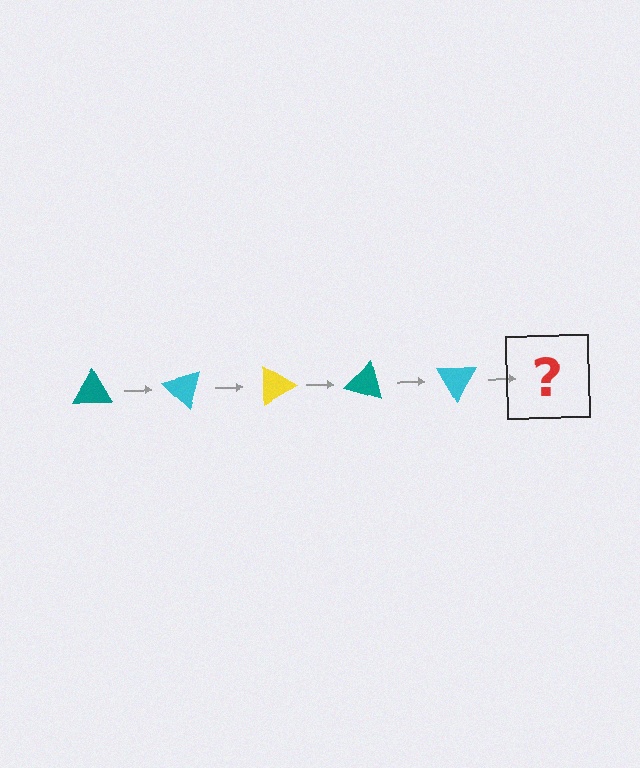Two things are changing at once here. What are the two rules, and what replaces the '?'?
The two rules are that it rotates 45 degrees each step and the color cycles through teal, cyan, and yellow. The '?' should be a yellow triangle, rotated 225 degrees from the start.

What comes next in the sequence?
The next element should be a yellow triangle, rotated 225 degrees from the start.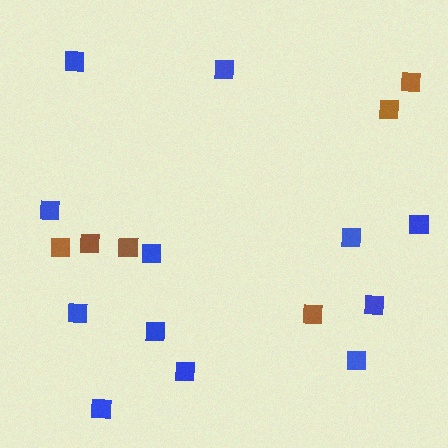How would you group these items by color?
There are 2 groups: one group of brown squares (6) and one group of blue squares (12).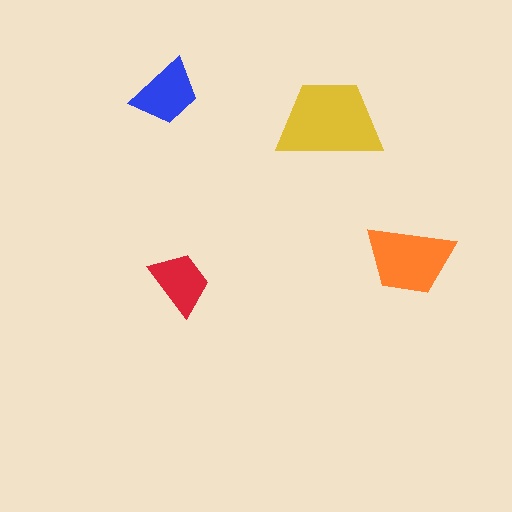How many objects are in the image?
There are 4 objects in the image.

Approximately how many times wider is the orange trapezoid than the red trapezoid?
About 1.5 times wider.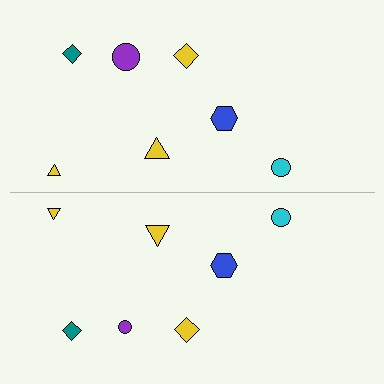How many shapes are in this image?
There are 14 shapes in this image.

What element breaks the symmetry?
The purple circle on the bottom side has a different size than its mirror counterpart.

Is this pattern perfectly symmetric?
No, the pattern is not perfectly symmetric. The purple circle on the bottom side has a different size than its mirror counterpart.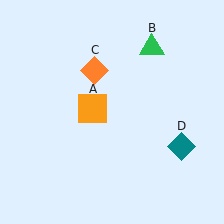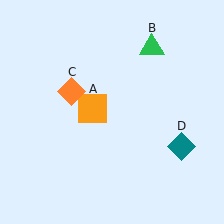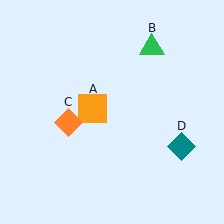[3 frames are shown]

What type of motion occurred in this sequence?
The orange diamond (object C) rotated counterclockwise around the center of the scene.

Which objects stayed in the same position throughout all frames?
Orange square (object A) and green triangle (object B) and teal diamond (object D) remained stationary.